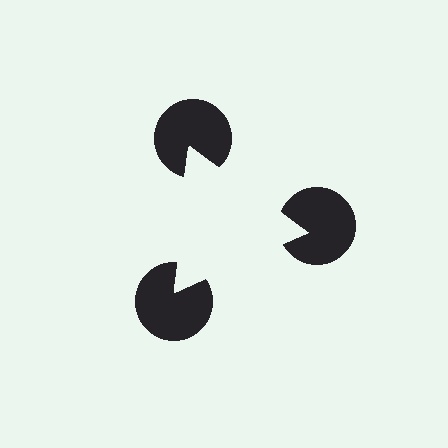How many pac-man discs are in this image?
There are 3 — one at each vertex of the illusory triangle.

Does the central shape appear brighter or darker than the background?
It typically appears slightly brighter than the background, even though no actual brightness change is drawn.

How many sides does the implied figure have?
3 sides.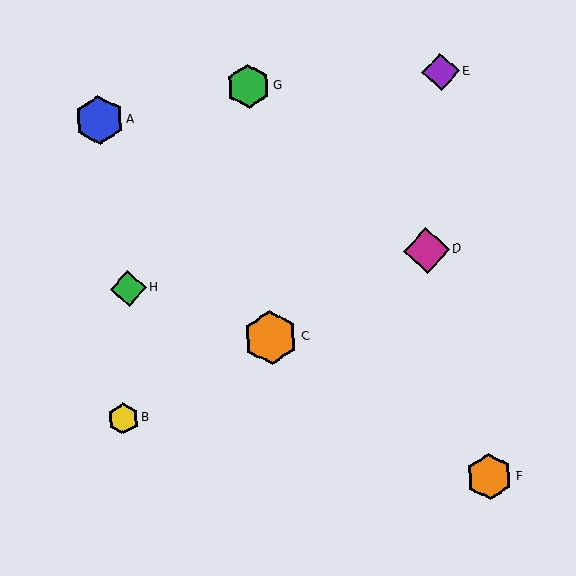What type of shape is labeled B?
Shape B is a yellow hexagon.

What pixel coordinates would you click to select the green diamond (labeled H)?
Click at (128, 288) to select the green diamond H.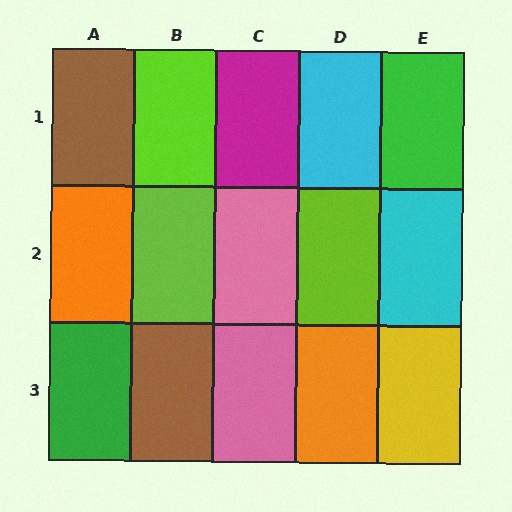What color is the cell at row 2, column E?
Cyan.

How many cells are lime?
3 cells are lime.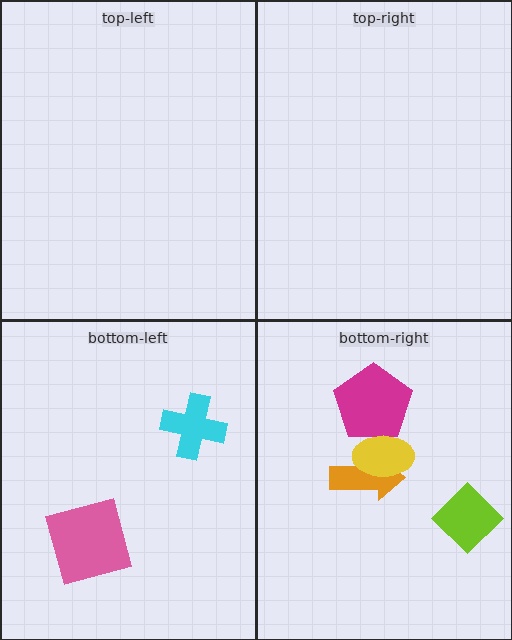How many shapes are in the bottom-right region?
4.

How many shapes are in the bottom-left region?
2.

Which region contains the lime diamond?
The bottom-right region.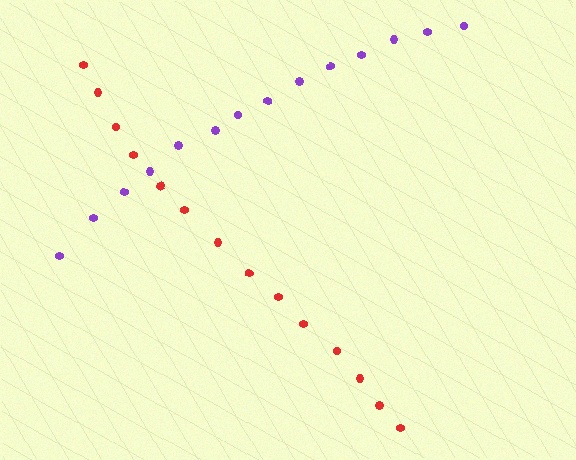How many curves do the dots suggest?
There are 2 distinct paths.